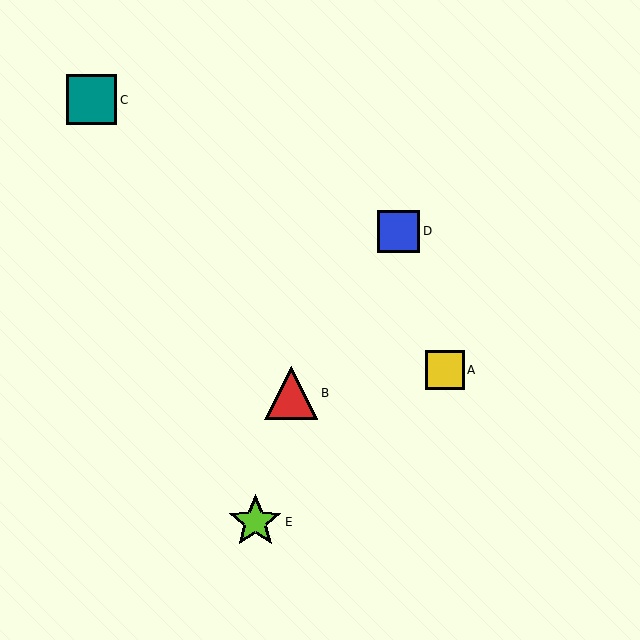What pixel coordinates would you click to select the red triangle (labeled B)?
Click at (291, 393) to select the red triangle B.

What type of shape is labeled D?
Shape D is a blue square.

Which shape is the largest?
The lime star (labeled E) is the largest.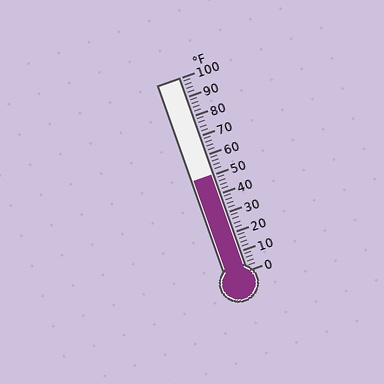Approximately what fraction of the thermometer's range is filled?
The thermometer is filled to approximately 50% of its range.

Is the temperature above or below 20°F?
The temperature is above 20°F.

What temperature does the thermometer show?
The thermometer shows approximately 50°F.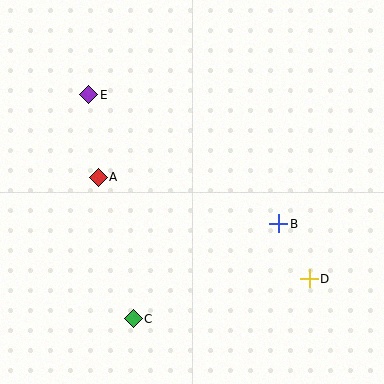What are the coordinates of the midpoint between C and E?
The midpoint between C and E is at (111, 207).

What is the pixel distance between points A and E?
The distance between A and E is 83 pixels.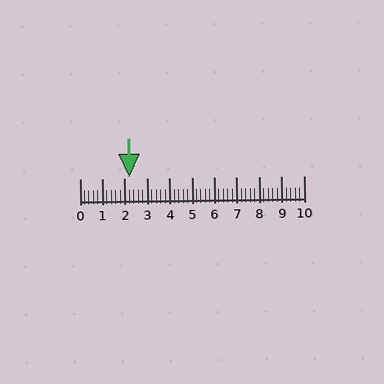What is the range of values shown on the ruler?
The ruler shows values from 0 to 10.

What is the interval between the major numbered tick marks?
The major tick marks are spaced 1 units apart.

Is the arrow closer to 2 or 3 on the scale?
The arrow is closer to 2.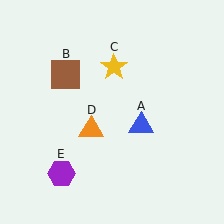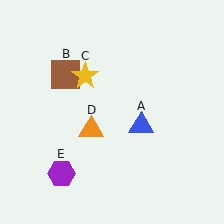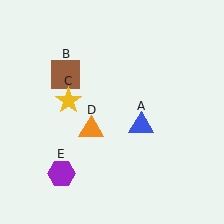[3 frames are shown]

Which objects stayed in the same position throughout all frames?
Blue triangle (object A) and brown square (object B) and orange triangle (object D) and purple hexagon (object E) remained stationary.